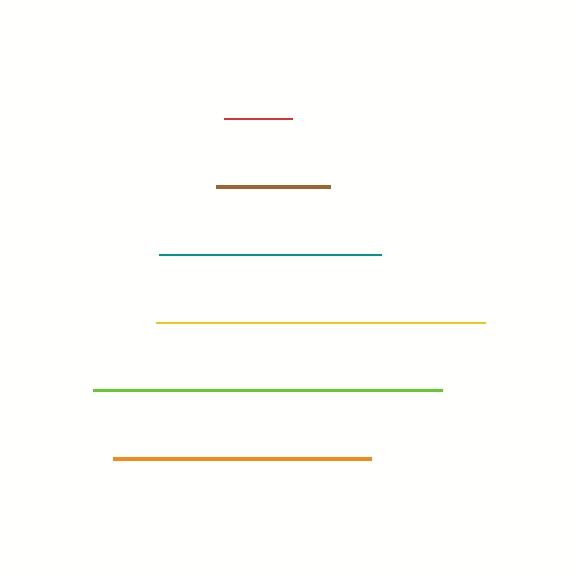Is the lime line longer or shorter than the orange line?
The lime line is longer than the orange line.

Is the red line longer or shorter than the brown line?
The brown line is longer than the red line.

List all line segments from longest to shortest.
From longest to shortest: lime, yellow, orange, teal, brown, red.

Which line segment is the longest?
The lime line is the longest at approximately 349 pixels.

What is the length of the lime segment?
The lime segment is approximately 349 pixels long.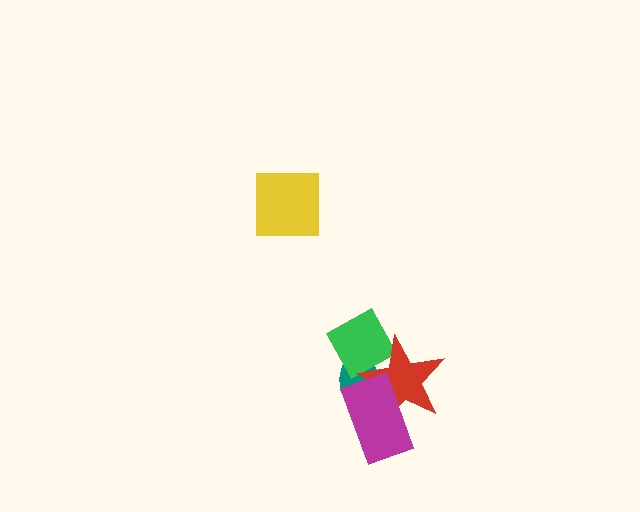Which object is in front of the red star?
The magenta rectangle is in front of the red star.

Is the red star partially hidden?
Yes, it is partially covered by another shape.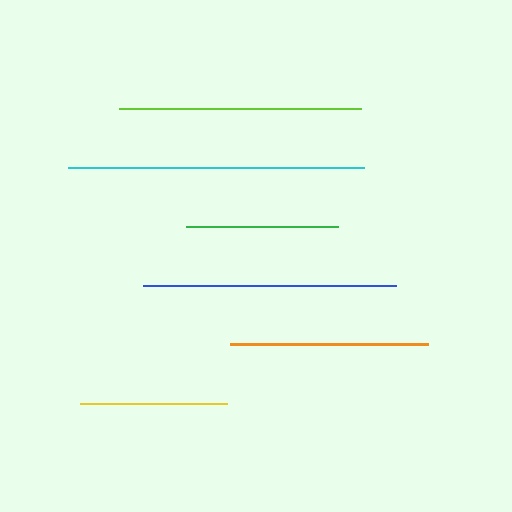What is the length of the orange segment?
The orange segment is approximately 198 pixels long.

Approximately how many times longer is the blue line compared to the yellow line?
The blue line is approximately 1.7 times the length of the yellow line.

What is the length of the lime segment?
The lime segment is approximately 242 pixels long.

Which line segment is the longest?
The cyan line is the longest at approximately 296 pixels.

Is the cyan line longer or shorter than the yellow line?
The cyan line is longer than the yellow line.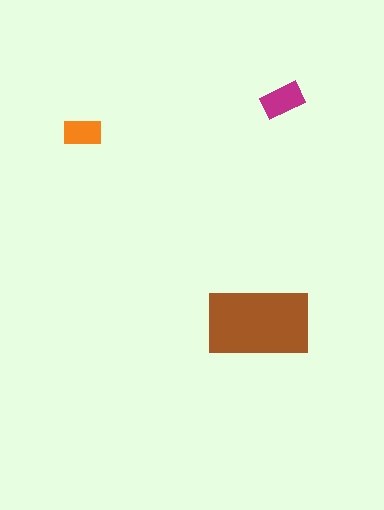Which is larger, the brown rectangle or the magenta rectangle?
The brown one.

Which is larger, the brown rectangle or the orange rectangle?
The brown one.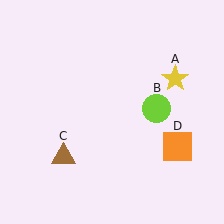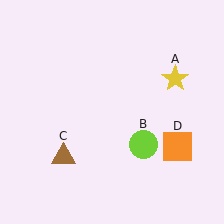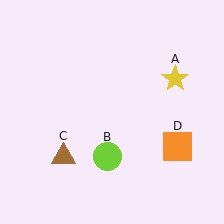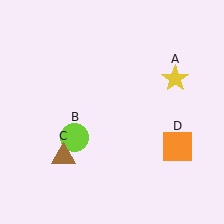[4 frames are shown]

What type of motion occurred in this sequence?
The lime circle (object B) rotated clockwise around the center of the scene.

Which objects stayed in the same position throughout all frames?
Yellow star (object A) and brown triangle (object C) and orange square (object D) remained stationary.